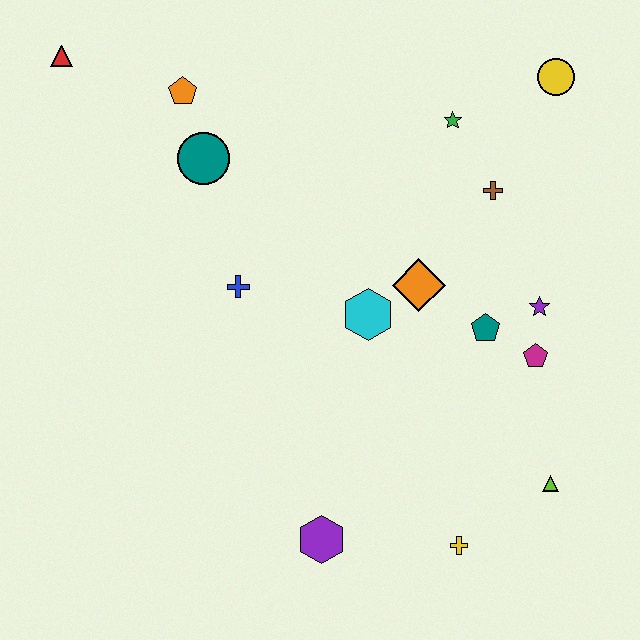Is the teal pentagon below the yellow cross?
No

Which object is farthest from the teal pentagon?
The red triangle is farthest from the teal pentagon.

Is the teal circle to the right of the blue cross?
No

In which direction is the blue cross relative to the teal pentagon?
The blue cross is to the left of the teal pentagon.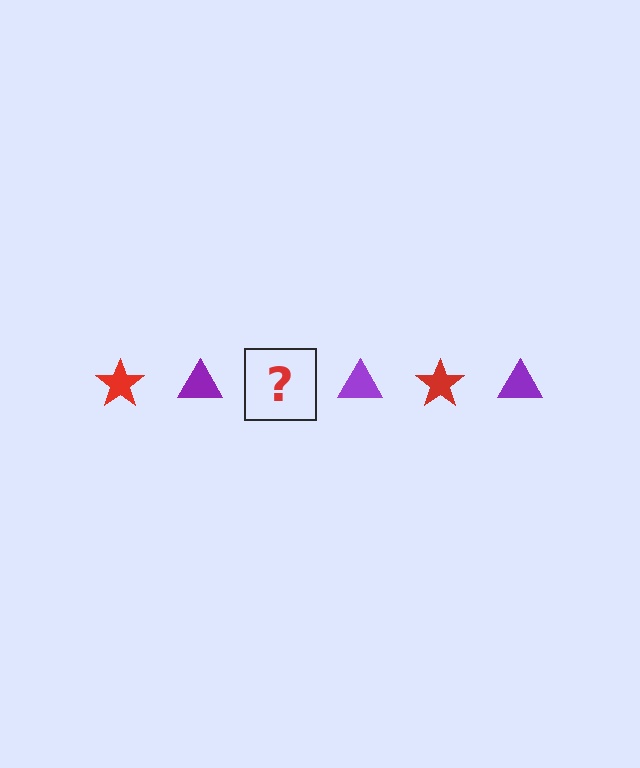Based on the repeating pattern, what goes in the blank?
The blank should be a red star.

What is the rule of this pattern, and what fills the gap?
The rule is that the pattern alternates between red star and purple triangle. The gap should be filled with a red star.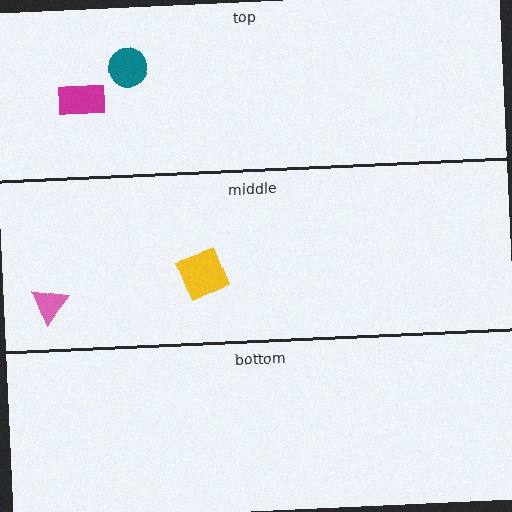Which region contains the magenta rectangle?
The top region.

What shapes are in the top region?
The teal circle, the magenta rectangle.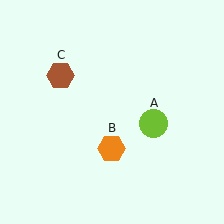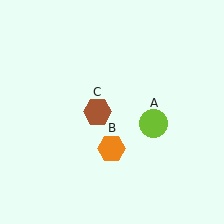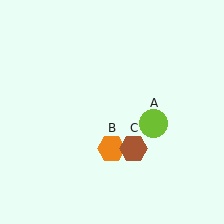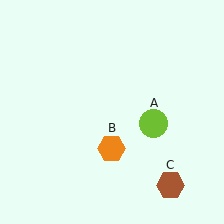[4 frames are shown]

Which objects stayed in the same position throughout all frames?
Lime circle (object A) and orange hexagon (object B) remained stationary.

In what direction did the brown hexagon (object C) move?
The brown hexagon (object C) moved down and to the right.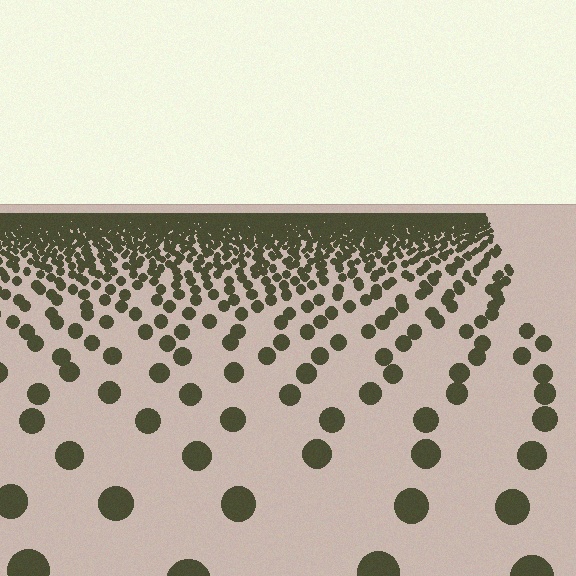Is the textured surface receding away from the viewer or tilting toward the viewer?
The surface is receding away from the viewer. Texture elements get smaller and denser toward the top.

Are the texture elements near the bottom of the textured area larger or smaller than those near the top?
Larger. Near the bottom, elements are closer to the viewer and appear at a bigger on-screen size.